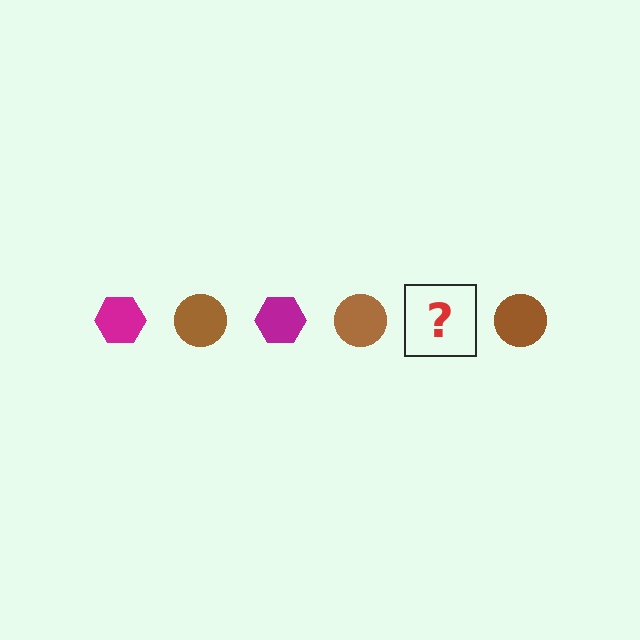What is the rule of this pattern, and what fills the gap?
The rule is that the pattern alternates between magenta hexagon and brown circle. The gap should be filled with a magenta hexagon.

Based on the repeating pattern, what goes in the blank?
The blank should be a magenta hexagon.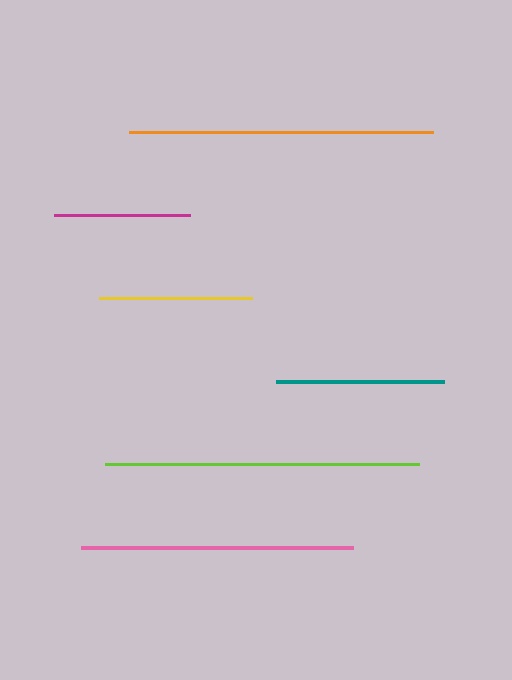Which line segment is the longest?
The lime line is the longest at approximately 315 pixels.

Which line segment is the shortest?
The magenta line is the shortest at approximately 136 pixels.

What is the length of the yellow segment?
The yellow segment is approximately 153 pixels long.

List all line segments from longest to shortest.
From longest to shortest: lime, orange, pink, teal, yellow, magenta.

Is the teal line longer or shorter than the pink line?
The pink line is longer than the teal line.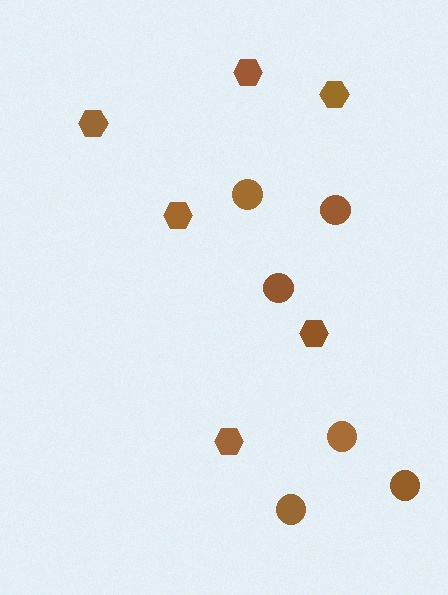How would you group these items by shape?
There are 2 groups: one group of circles (6) and one group of hexagons (6).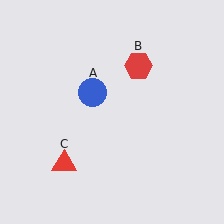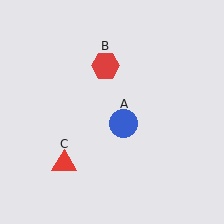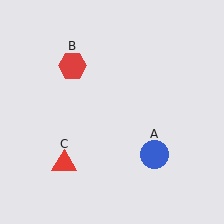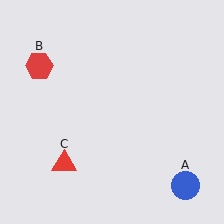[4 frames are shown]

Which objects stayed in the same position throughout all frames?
Red triangle (object C) remained stationary.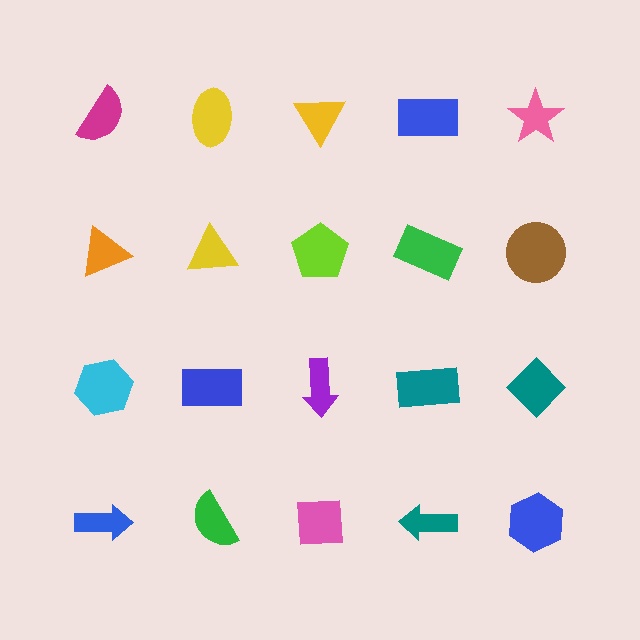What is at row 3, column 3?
A purple arrow.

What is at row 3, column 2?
A blue rectangle.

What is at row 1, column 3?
A yellow triangle.